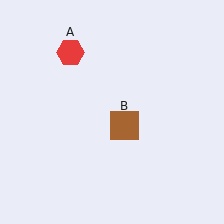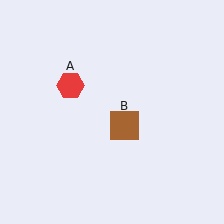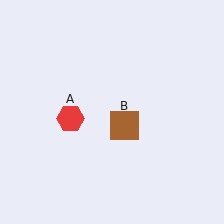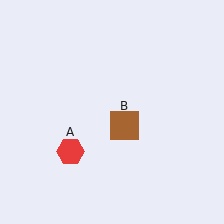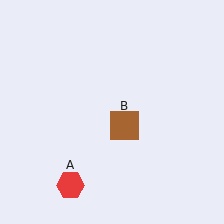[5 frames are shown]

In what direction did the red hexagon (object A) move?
The red hexagon (object A) moved down.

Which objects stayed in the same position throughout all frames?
Brown square (object B) remained stationary.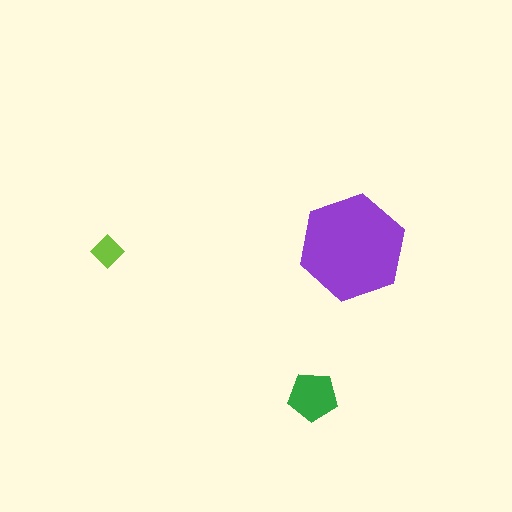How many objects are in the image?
There are 3 objects in the image.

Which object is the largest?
The purple hexagon.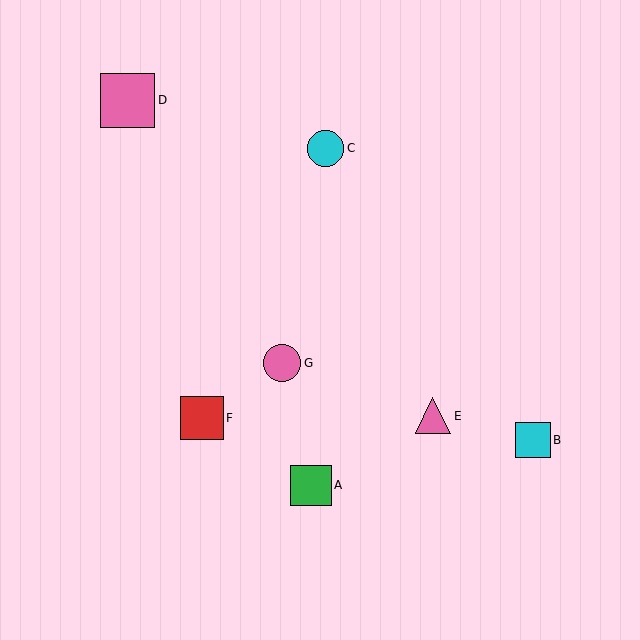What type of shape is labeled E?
Shape E is a pink triangle.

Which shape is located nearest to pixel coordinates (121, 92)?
The pink square (labeled D) at (128, 100) is nearest to that location.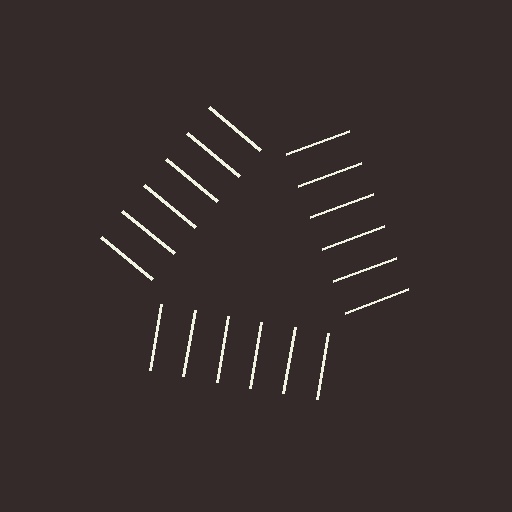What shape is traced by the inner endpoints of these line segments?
An illusory triangle — the line segments terminate on its edges but no continuous stroke is drawn.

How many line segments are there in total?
18 — 6 along each of the 3 edges.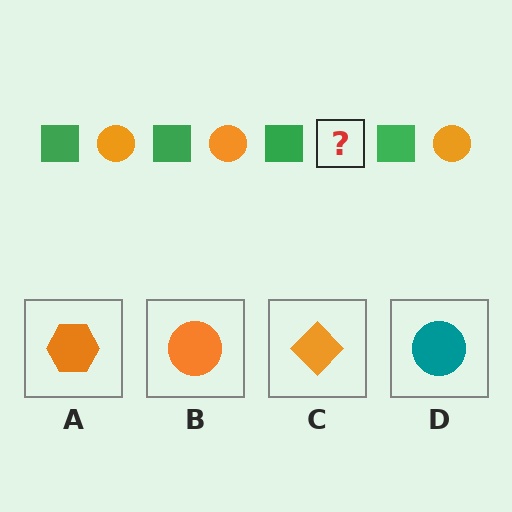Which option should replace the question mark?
Option B.